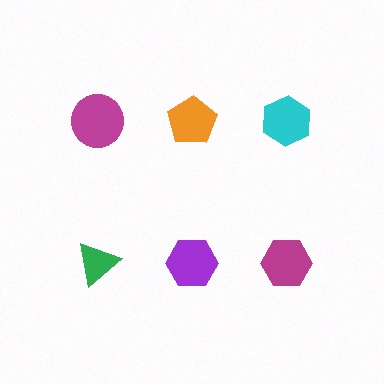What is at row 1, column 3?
A cyan hexagon.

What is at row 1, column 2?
An orange pentagon.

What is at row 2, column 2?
A purple hexagon.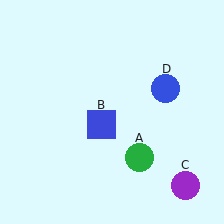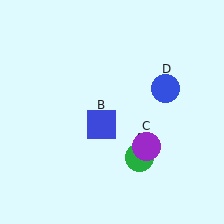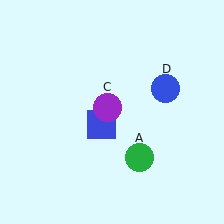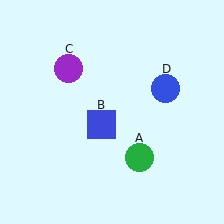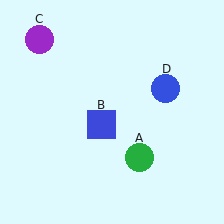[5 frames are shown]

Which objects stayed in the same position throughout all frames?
Green circle (object A) and blue square (object B) and blue circle (object D) remained stationary.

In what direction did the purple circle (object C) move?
The purple circle (object C) moved up and to the left.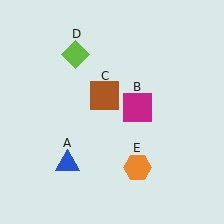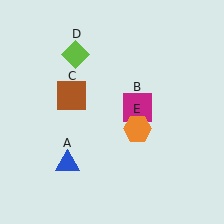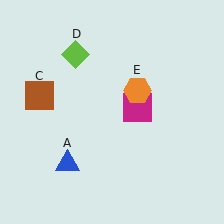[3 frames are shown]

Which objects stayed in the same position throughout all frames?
Blue triangle (object A) and magenta square (object B) and lime diamond (object D) remained stationary.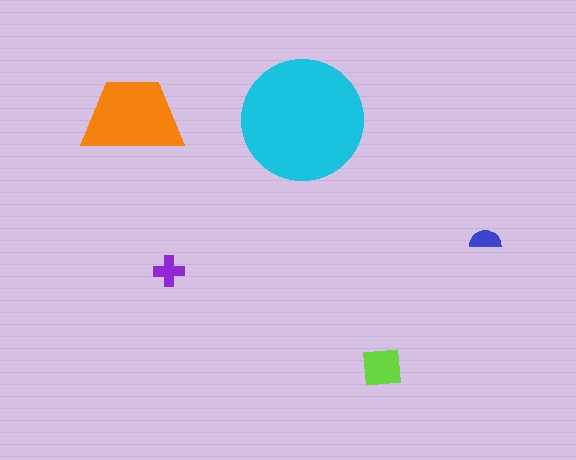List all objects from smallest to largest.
The blue semicircle, the purple cross, the lime square, the orange trapezoid, the cyan circle.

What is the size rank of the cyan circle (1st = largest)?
1st.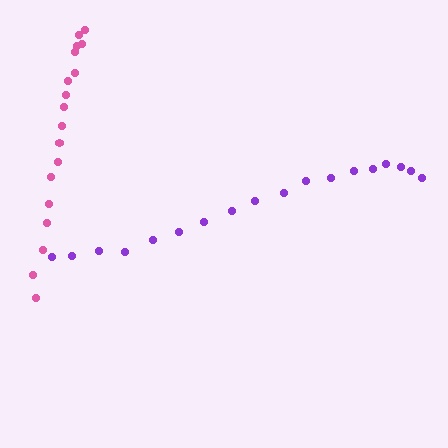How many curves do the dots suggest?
There are 2 distinct paths.